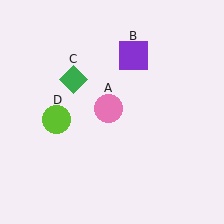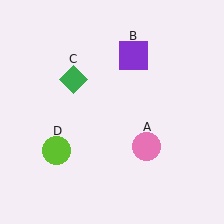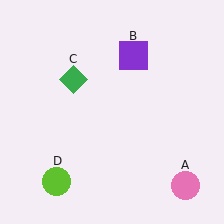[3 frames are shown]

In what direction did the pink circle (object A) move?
The pink circle (object A) moved down and to the right.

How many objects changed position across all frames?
2 objects changed position: pink circle (object A), lime circle (object D).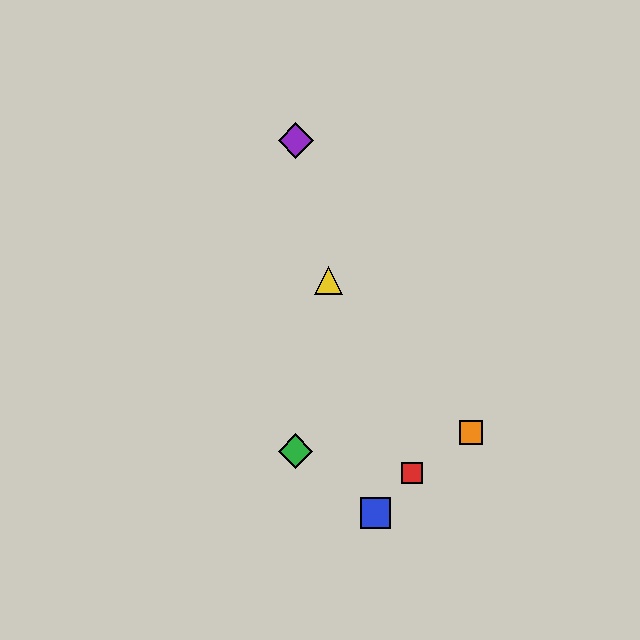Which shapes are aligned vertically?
The green diamond, the purple diamond are aligned vertically.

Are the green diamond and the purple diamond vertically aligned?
Yes, both are at x≈296.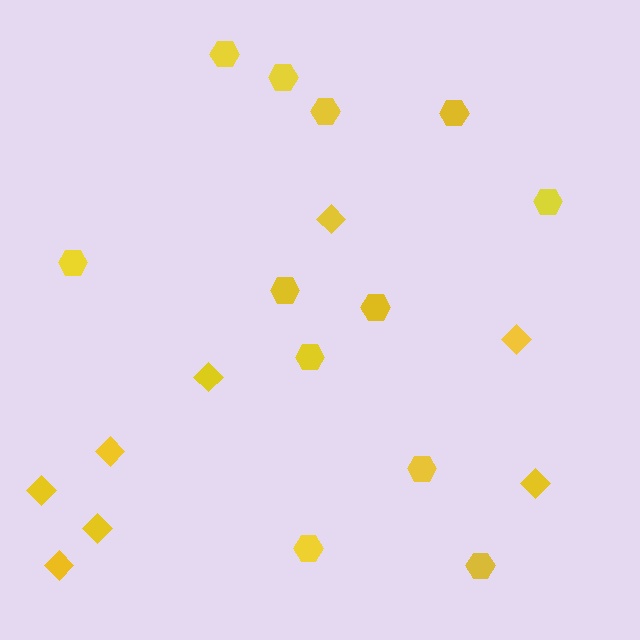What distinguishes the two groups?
There are 2 groups: one group of hexagons (12) and one group of diamonds (8).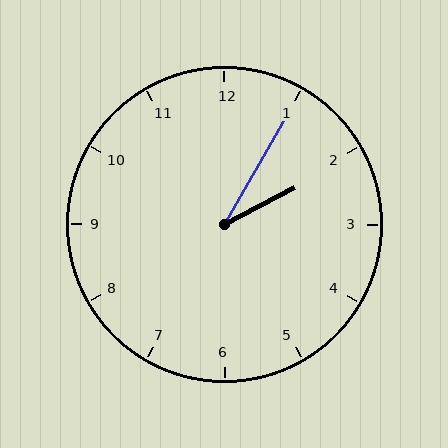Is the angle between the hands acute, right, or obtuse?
It is acute.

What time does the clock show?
2:05.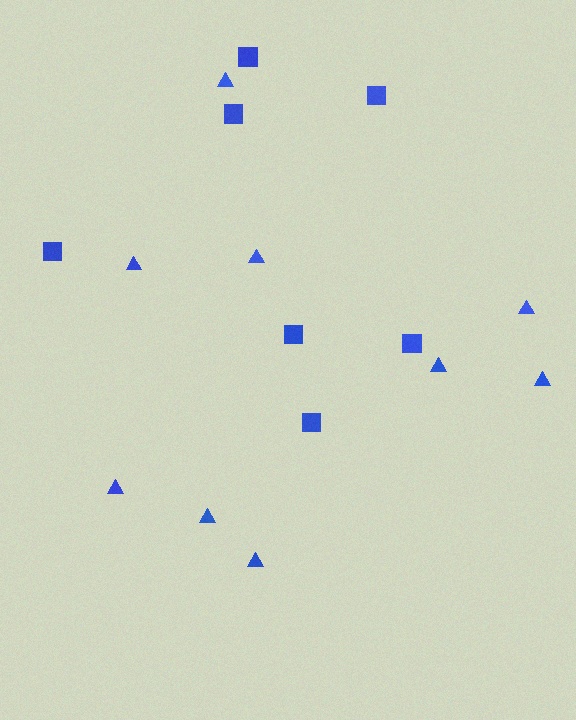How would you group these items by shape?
There are 2 groups: one group of squares (7) and one group of triangles (9).